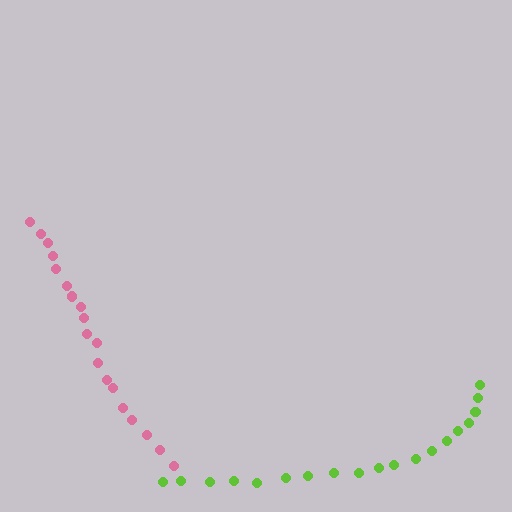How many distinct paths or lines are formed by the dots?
There are 2 distinct paths.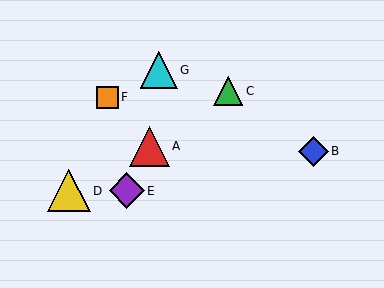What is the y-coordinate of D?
Object D is at y≈191.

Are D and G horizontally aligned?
No, D is at y≈191 and G is at y≈70.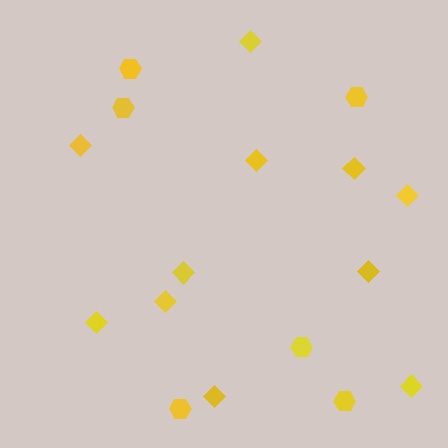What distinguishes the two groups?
There are 2 groups: one group of hexagons (6) and one group of diamonds (11).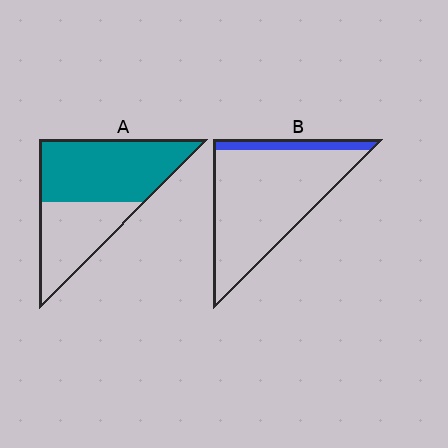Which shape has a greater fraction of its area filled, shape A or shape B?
Shape A.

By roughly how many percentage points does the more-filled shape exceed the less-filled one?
By roughly 50 percentage points (A over B).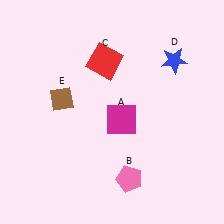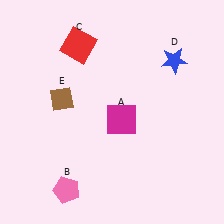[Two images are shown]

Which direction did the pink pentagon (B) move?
The pink pentagon (B) moved left.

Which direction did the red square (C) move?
The red square (C) moved left.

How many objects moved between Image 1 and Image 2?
2 objects moved between the two images.